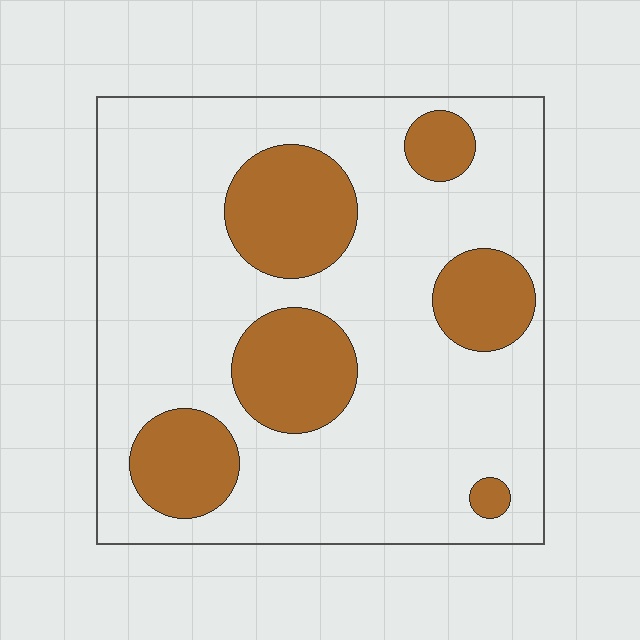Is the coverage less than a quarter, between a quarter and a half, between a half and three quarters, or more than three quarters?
Between a quarter and a half.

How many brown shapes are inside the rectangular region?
6.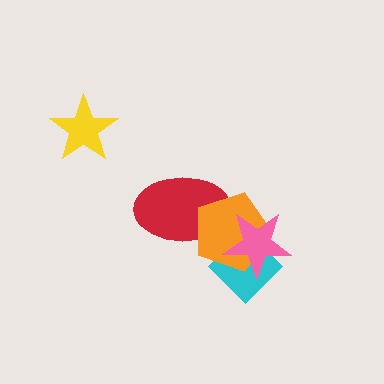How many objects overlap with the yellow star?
0 objects overlap with the yellow star.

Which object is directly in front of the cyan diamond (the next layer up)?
The orange pentagon is directly in front of the cyan diamond.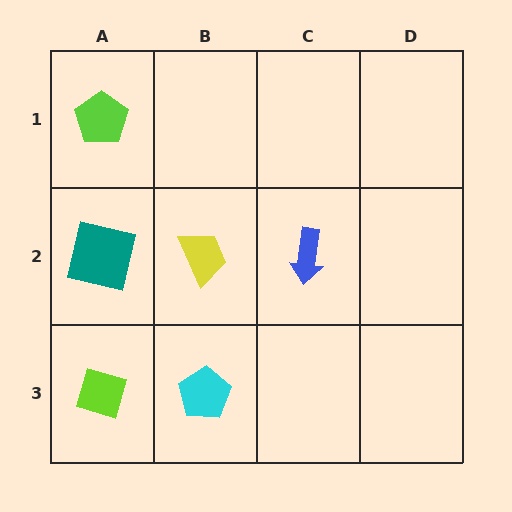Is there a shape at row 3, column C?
No, that cell is empty.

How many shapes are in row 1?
1 shape.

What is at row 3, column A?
A lime diamond.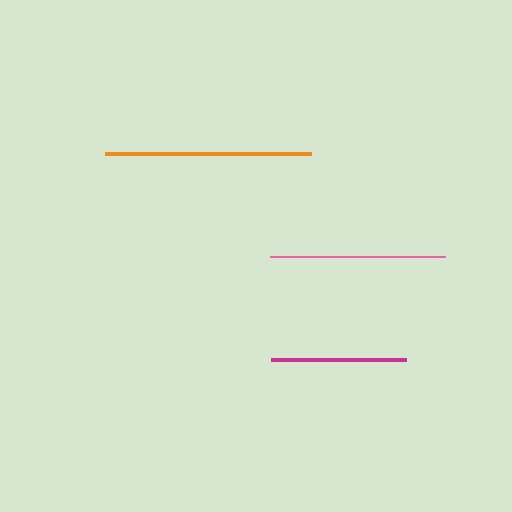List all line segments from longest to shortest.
From longest to shortest: orange, pink, magenta.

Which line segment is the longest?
The orange line is the longest at approximately 206 pixels.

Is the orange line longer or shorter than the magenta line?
The orange line is longer than the magenta line.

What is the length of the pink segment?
The pink segment is approximately 175 pixels long.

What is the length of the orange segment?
The orange segment is approximately 206 pixels long.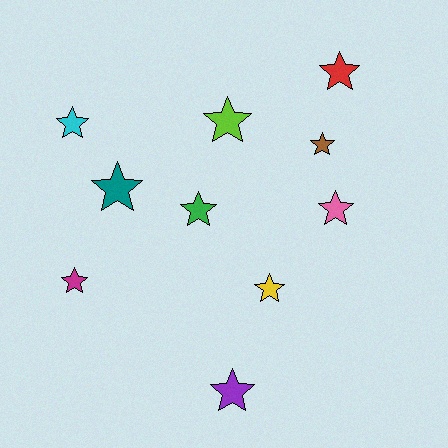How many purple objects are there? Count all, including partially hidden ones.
There is 1 purple object.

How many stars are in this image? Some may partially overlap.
There are 10 stars.